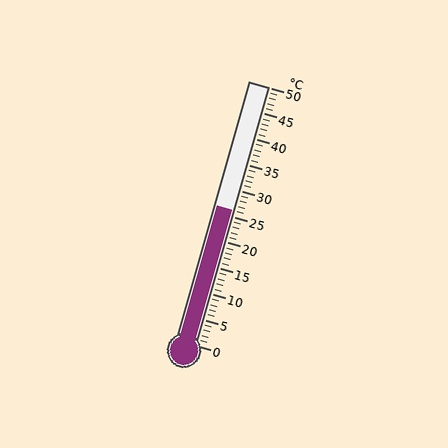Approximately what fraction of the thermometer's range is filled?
The thermometer is filled to approximately 50% of its range.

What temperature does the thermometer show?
The thermometer shows approximately 26°C.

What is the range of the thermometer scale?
The thermometer scale ranges from 0°C to 50°C.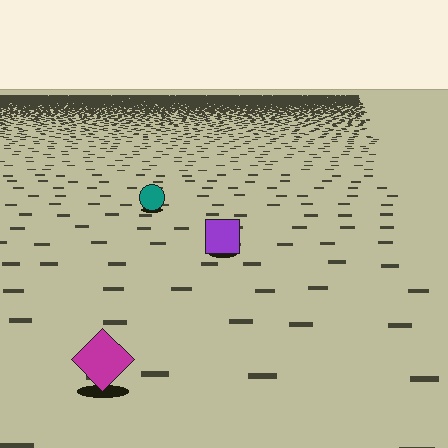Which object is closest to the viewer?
The magenta diamond is closest. The texture marks near it are larger and more spread out.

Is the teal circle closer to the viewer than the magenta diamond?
No. The magenta diamond is closer — you can tell from the texture gradient: the ground texture is coarser near it.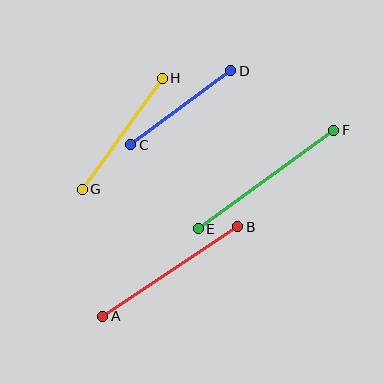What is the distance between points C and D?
The distance is approximately 124 pixels.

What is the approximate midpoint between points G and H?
The midpoint is at approximately (122, 134) pixels.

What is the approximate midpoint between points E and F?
The midpoint is at approximately (266, 180) pixels.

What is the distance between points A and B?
The distance is approximately 162 pixels.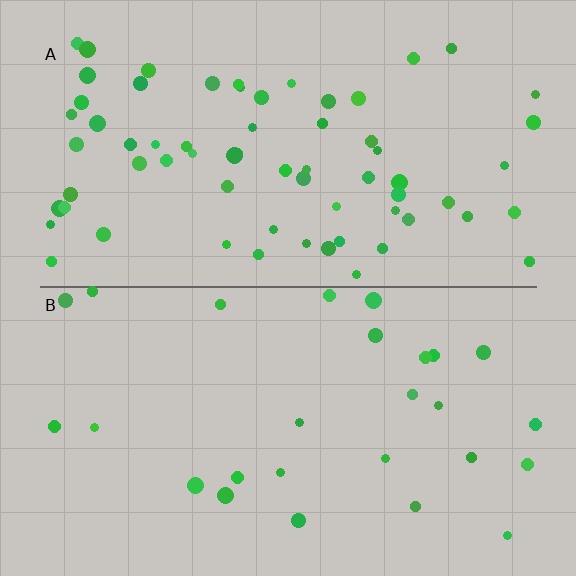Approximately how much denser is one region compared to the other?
Approximately 2.5× — region A over region B.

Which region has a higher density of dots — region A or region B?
A (the top).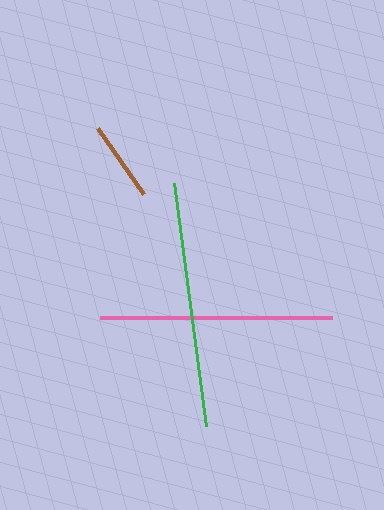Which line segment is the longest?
The green line is the longest at approximately 245 pixels.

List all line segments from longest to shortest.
From longest to shortest: green, pink, brown.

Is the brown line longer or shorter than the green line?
The green line is longer than the brown line.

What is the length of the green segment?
The green segment is approximately 245 pixels long.